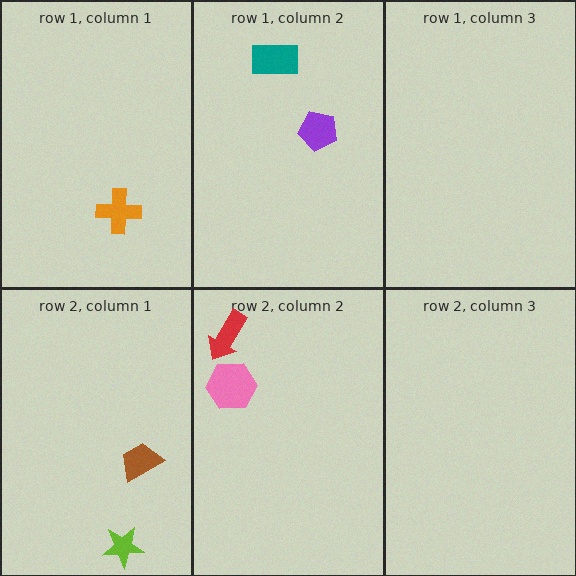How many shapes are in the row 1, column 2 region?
2.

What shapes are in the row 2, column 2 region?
The pink hexagon, the red arrow.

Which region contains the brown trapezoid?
The row 2, column 1 region.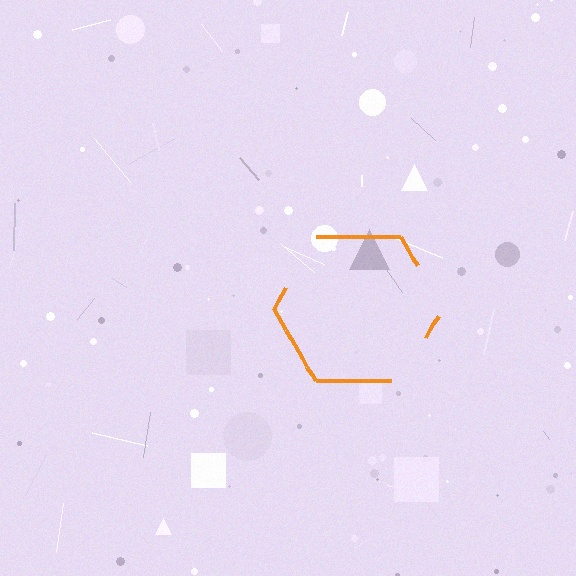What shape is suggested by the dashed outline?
The dashed outline suggests a hexagon.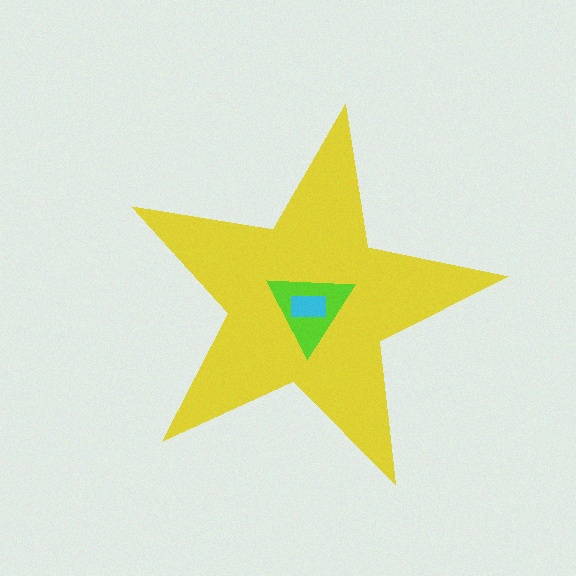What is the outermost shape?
The yellow star.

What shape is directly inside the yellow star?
The lime triangle.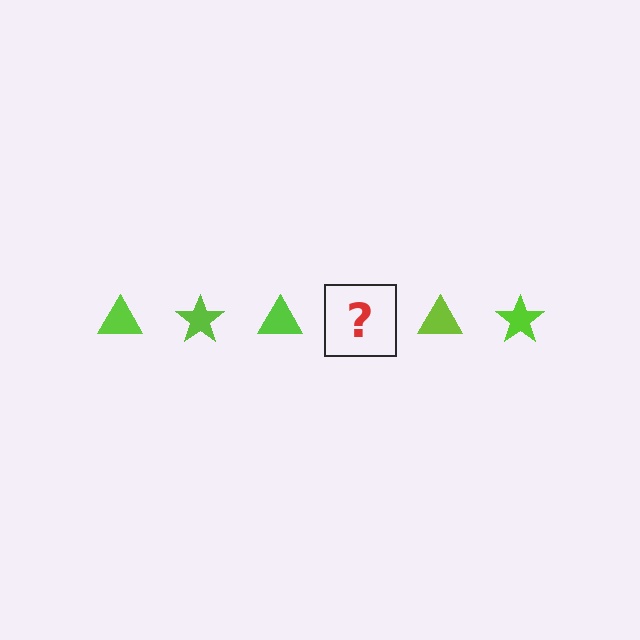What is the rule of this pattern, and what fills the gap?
The rule is that the pattern cycles through triangle, star shapes in lime. The gap should be filled with a lime star.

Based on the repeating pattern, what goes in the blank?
The blank should be a lime star.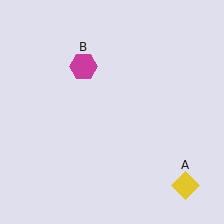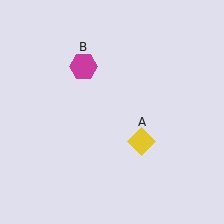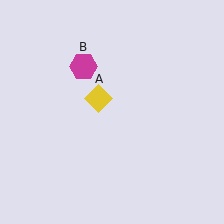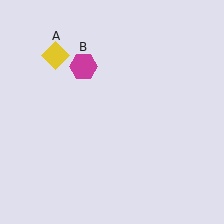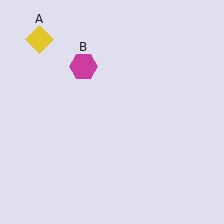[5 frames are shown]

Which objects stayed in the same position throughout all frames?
Magenta hexagon (object B) remained stationary.